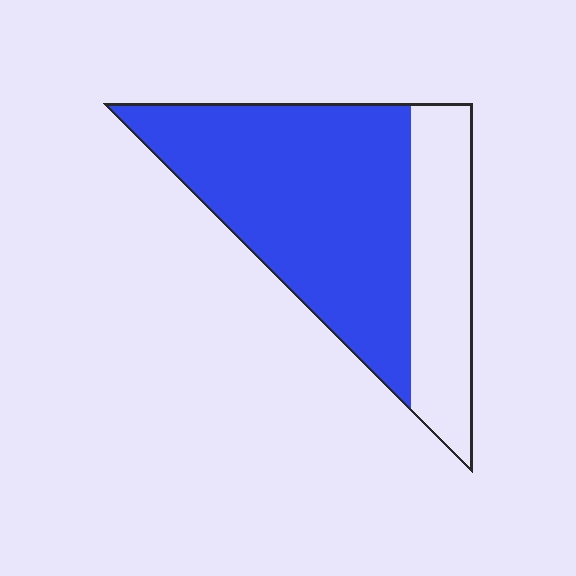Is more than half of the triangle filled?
Yes.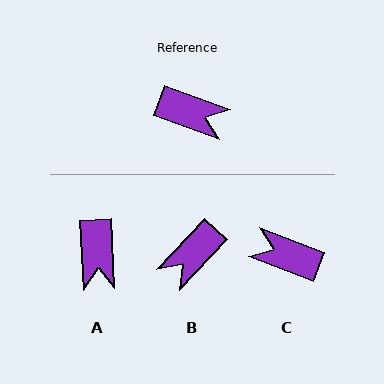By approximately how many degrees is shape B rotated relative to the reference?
Approximately 113 degrees clockwise.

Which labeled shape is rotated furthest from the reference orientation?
C, about 179 degrees away.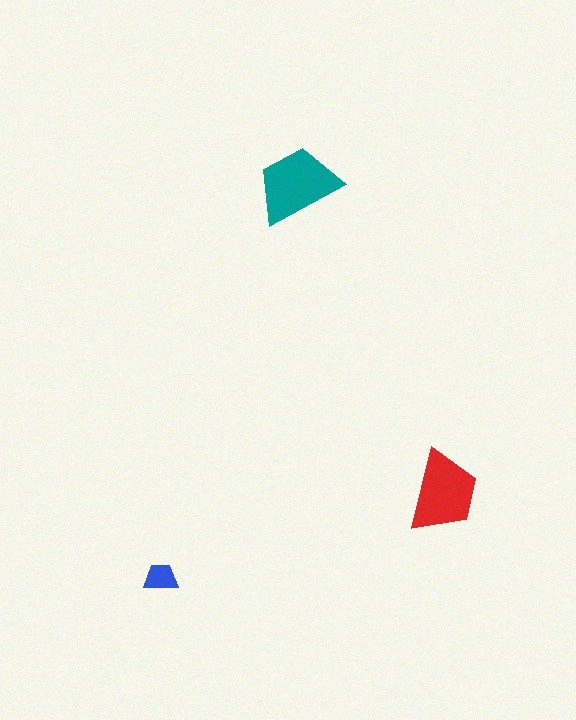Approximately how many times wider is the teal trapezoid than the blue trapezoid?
About 2.5 times wider.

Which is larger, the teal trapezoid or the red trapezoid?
The teal one.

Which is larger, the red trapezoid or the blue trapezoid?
The red one.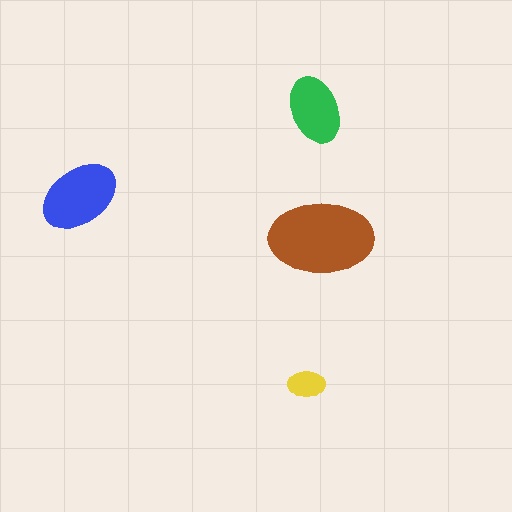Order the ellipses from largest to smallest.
the brown one, the blue one, the green one, the yellow one.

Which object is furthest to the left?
The blue ellipse is leftmost.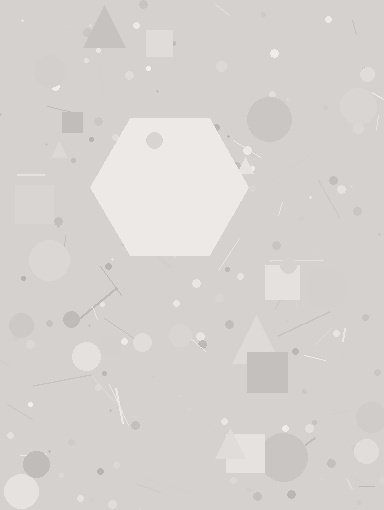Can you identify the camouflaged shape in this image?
The camouflaged shape is a hexagon.